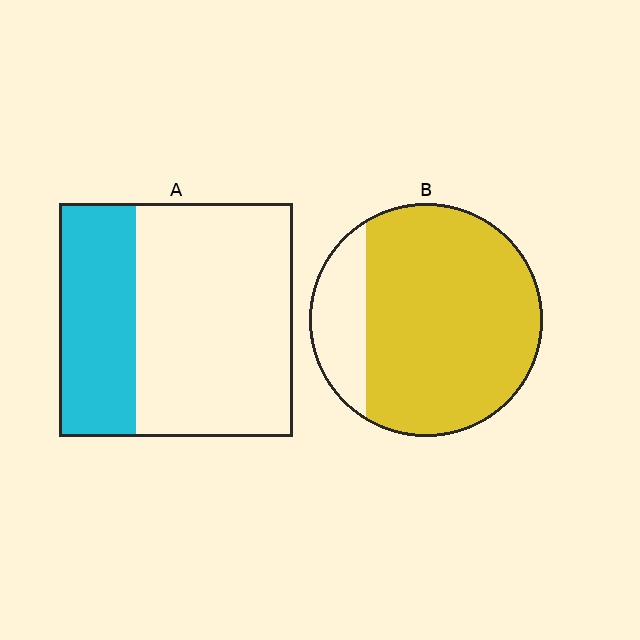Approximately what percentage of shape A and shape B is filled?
A is approximately 35% and B is approximately 80%.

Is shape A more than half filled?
No.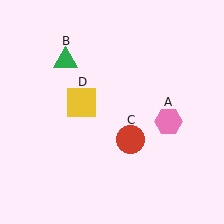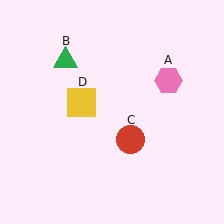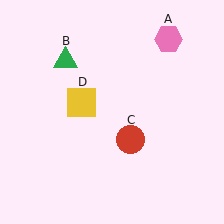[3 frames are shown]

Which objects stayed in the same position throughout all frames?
Green triangle (object B) and red circle (object C) and yellow square (object D) remained stationary.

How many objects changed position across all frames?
1 object changed position: pink hexagon (object A).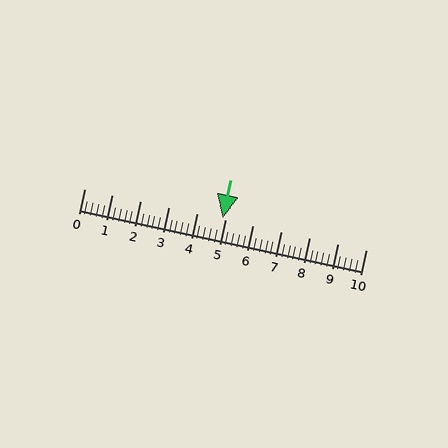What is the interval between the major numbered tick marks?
The major tick marks are spaced 1 units apart.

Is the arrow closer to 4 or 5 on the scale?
The arrow is closer to 5.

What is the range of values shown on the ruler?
The ruler shows values from 0 to 10.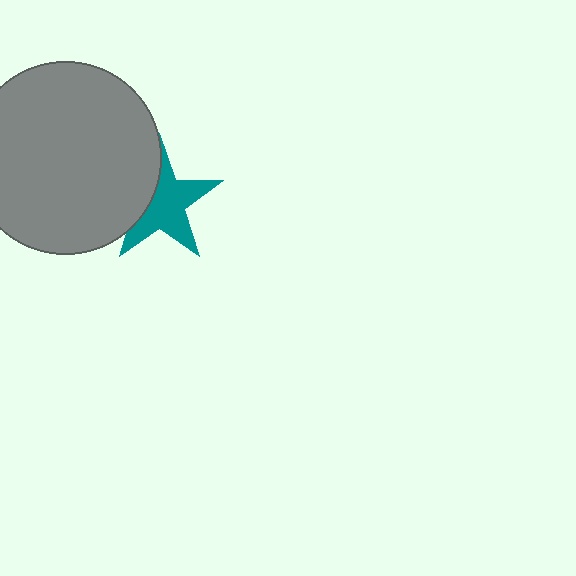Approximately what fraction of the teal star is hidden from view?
Roughly 34% of the teal star is hidden behind the gray circle.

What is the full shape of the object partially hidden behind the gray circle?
The partially hidden object is a teal star.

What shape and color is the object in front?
The object in front is a gray circle.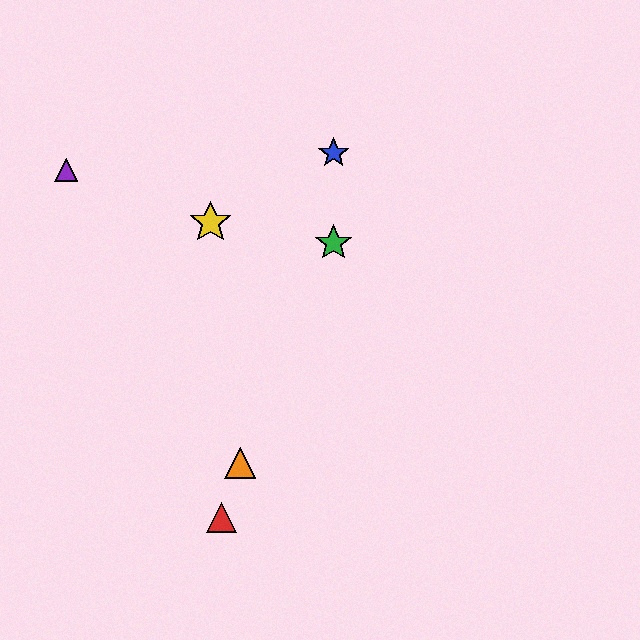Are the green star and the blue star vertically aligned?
Yes, both are at x≈334.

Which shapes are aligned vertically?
The blue star, the green star are aligned vertically.